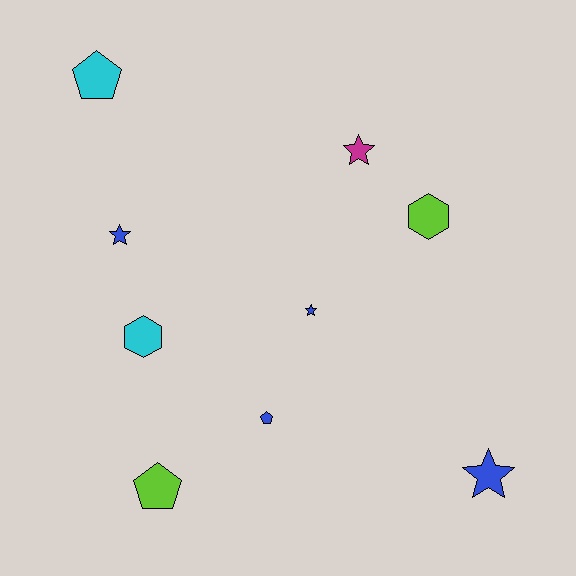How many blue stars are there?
There are 3 blue stars.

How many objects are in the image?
There are 9 objects.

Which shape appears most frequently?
Star, with 4 objects.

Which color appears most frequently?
Blue, with 4 objects.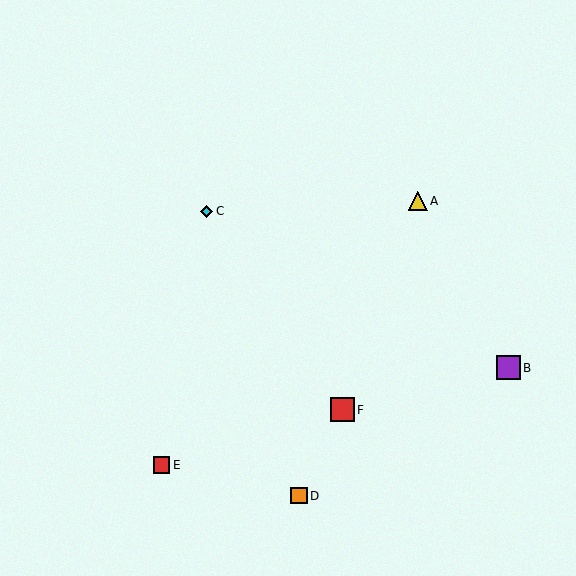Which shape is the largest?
The red square (labeled F) is the largest.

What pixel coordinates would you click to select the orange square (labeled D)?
Click at (299, 496) to select the orange square D.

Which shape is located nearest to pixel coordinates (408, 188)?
The yellow triangle (labeled A) at (418, 201) is nearest to that location.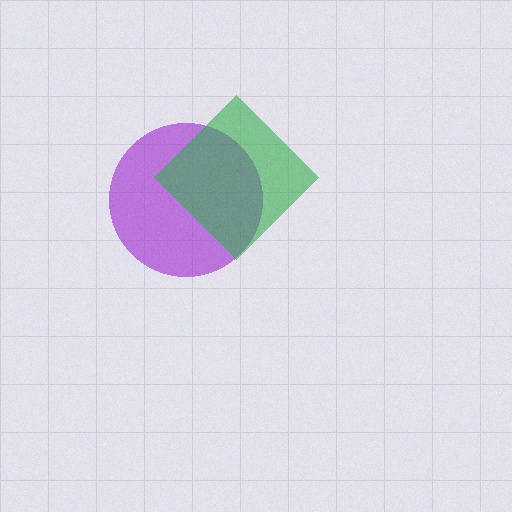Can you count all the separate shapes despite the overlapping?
Yes, there are 2 separate shapes.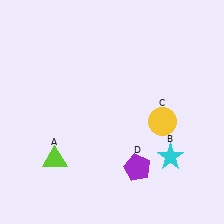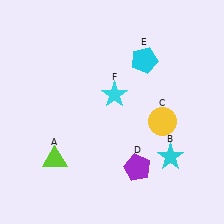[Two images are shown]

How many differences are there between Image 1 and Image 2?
There are 2 differences between the two images.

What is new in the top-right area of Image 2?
A cyan star (F) was added in the top-right area of Image 2.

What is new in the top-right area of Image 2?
A cyan pentagon (E) was added in the top-right area of Image 2.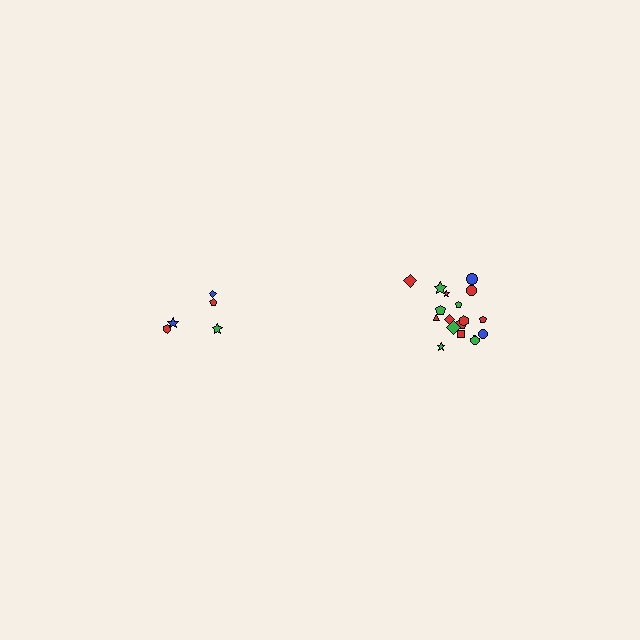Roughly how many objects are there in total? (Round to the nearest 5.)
Roughly 25 objects in total.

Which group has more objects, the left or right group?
The right group.